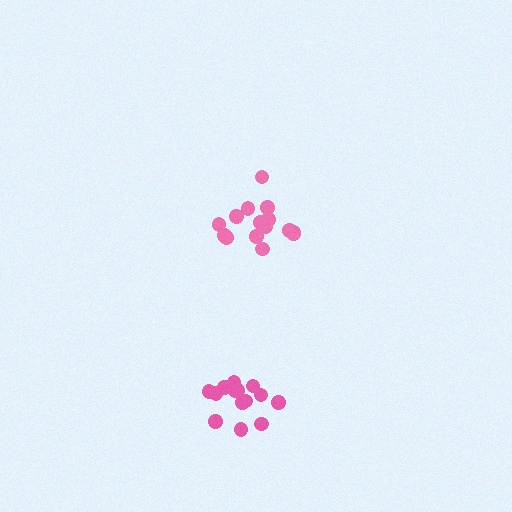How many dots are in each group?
Group 1: 15 dots, Group 2: 15 dots (30 total).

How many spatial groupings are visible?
There are 2 spatial groupings.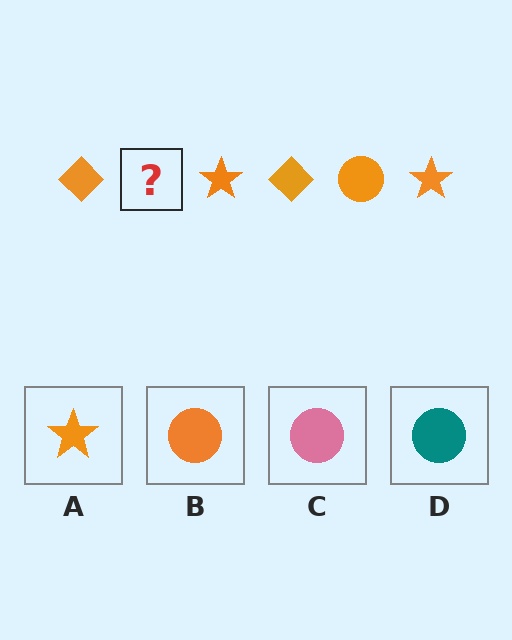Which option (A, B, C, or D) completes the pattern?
B.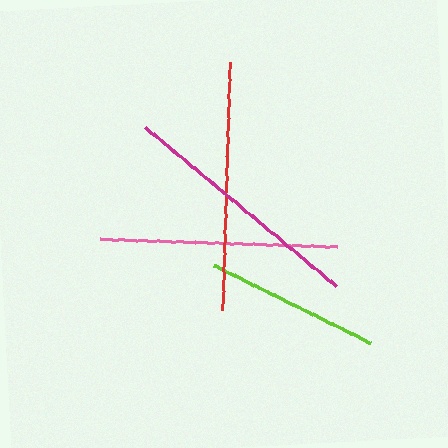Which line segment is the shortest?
The lime line is the shortest at approximately 176 pixels.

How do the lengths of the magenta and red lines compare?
The magenta and red lines are approximately the same length.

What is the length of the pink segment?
The pink segment is approximately 238 pixels long.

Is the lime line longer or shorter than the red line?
The red line is longer than the lime line.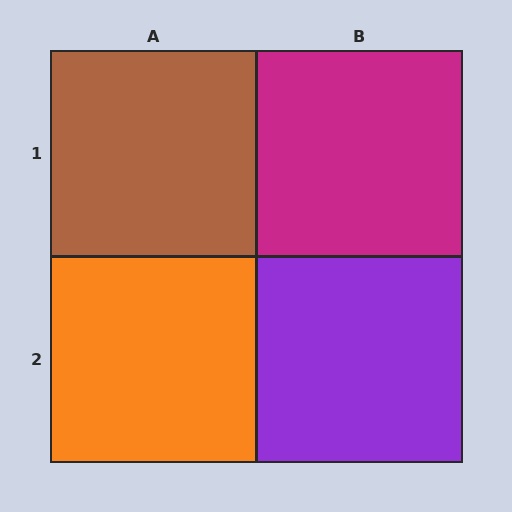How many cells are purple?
1 cell is purple.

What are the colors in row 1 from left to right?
Brown, magenta.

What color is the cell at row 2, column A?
Orange.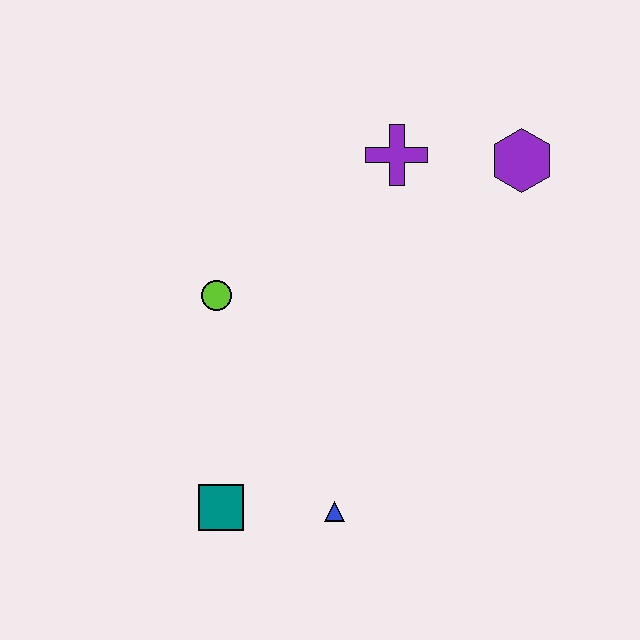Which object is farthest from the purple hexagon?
The teal square is farthest from the purple hexagon.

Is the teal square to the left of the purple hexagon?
Yes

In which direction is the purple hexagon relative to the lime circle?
The purple hexagon is to the right of the lime circle.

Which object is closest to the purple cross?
The purple hexagon is closest to the purple cross.